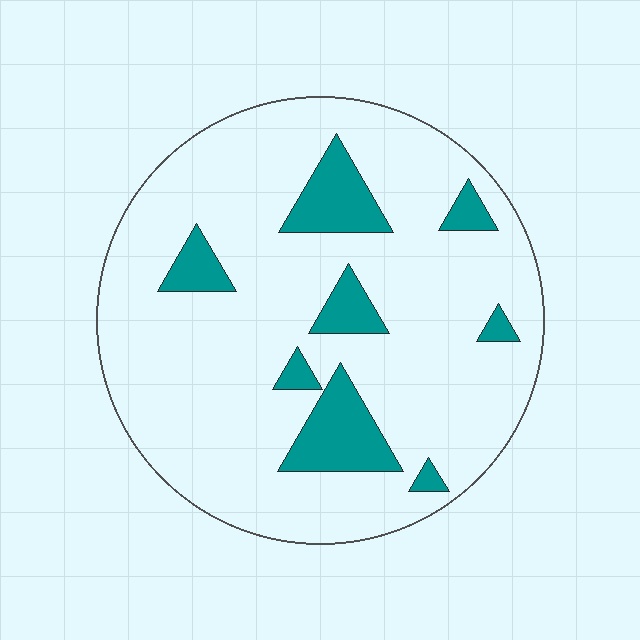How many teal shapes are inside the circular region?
8.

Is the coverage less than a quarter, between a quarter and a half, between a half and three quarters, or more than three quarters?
Less than a quarter.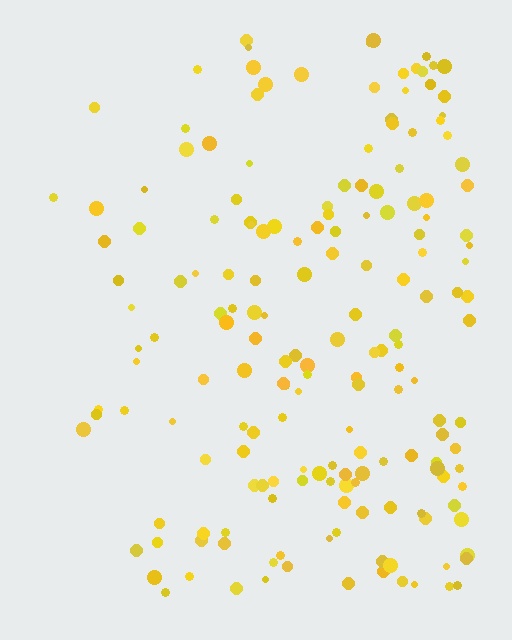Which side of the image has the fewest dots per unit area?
The left.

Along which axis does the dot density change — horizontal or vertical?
Horizontal.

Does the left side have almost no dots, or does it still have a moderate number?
Still a moderate number, just noticeably fewer than the right.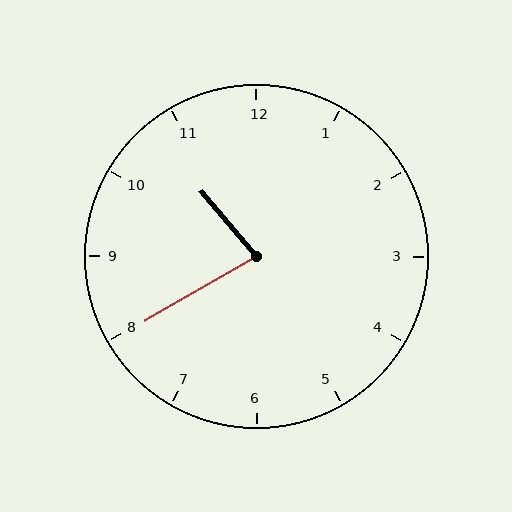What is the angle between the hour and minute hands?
Approximately 80 degrees.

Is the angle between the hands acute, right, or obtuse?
It is acute.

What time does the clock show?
10:40.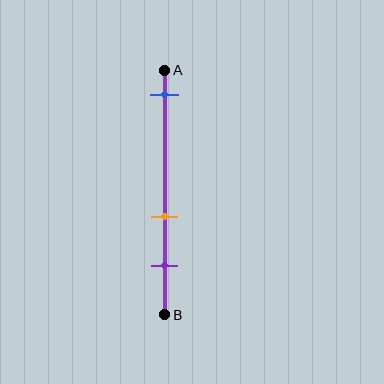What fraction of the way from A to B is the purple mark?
The purple mark is approximately 80% (0.8) of the way from A to B.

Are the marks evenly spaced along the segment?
No, the marks are not evenly spaced.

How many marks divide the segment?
There are 3 marks dividing the segment.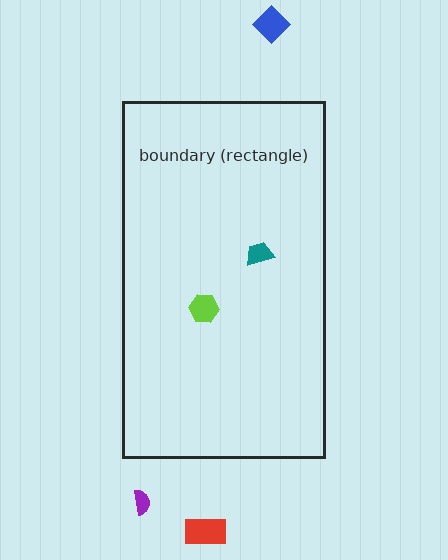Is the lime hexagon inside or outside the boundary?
Inside.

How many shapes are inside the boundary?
2 inside, 3 outside.